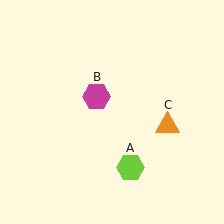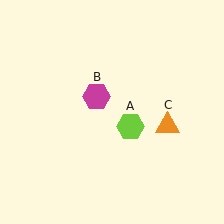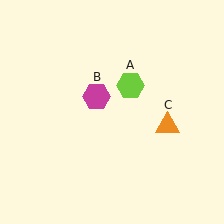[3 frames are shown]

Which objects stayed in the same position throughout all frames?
Magenta hexagon (object B) and orange triangle (object C) remained stationary.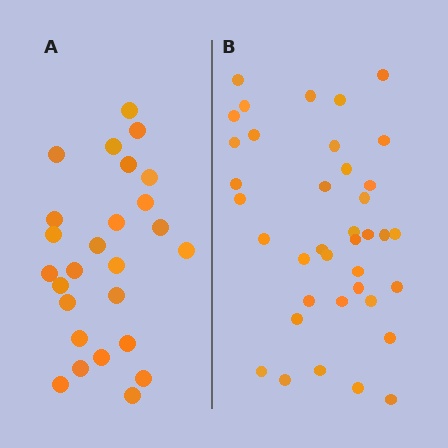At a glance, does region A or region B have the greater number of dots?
Region B (the right region) has more dots.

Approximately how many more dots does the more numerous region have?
Region B has roughly 12 or so more dots than region A.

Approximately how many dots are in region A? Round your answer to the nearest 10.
About 30 dots. (The exact count is 26, which rounds to 30.)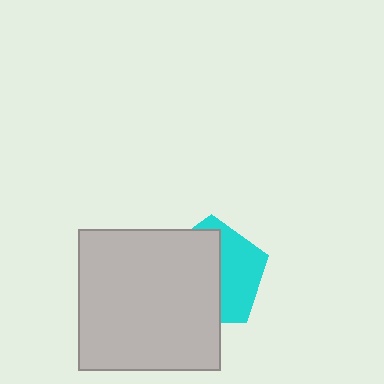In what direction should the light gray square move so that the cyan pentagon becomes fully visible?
The light gray square should move left. That is the shortest direction to clear the overlap and leave the cyan pentagon fully visible.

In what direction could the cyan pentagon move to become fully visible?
The cyan pentagon could move right. That would shift it out from behind the light gray square entirely.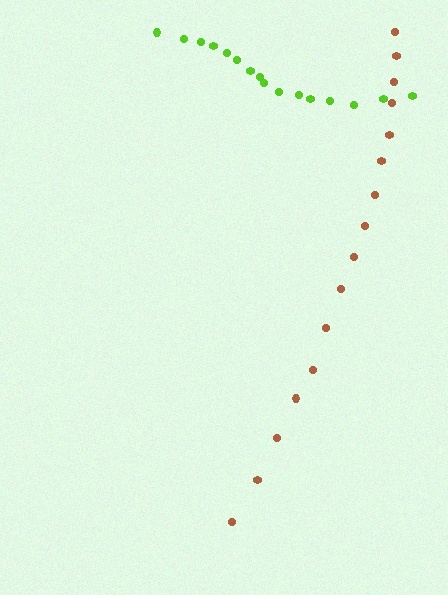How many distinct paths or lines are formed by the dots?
There are 2 distinct paths.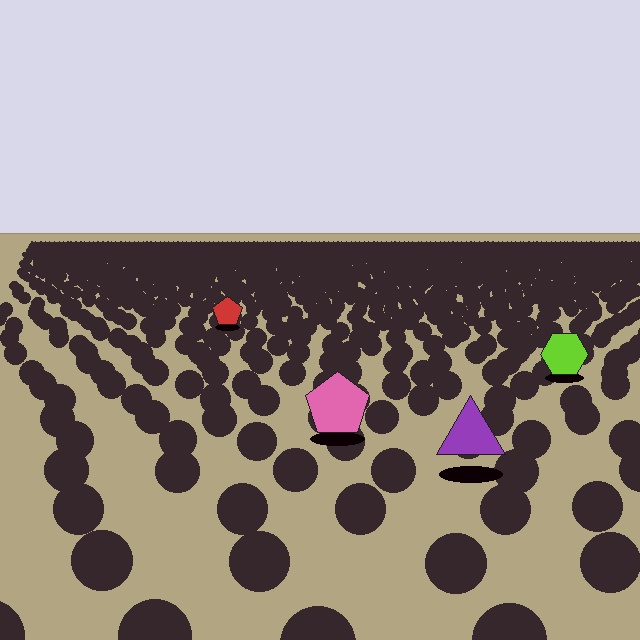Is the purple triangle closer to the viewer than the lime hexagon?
Yes. The purple triangle is closer — you can tell from the texture gradient: the ground texture is coarser near it.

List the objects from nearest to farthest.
From nearest to farthest: the purple triangle, the pink pentagon, the lime hexagon, the red pentagon.